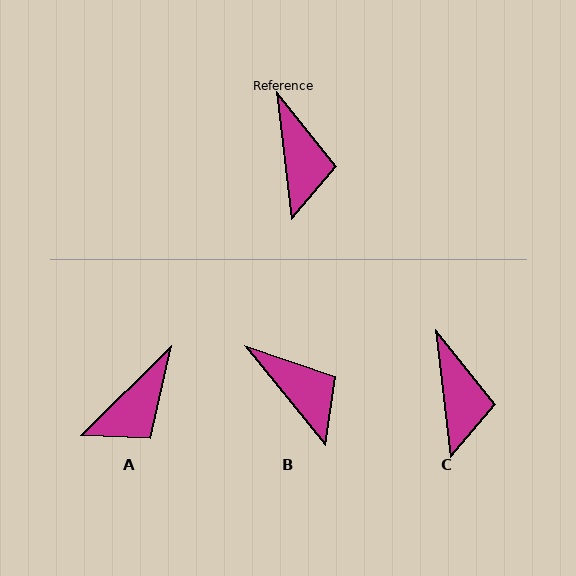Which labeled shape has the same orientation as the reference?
C.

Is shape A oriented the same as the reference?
No, it is off by about 52 degrees.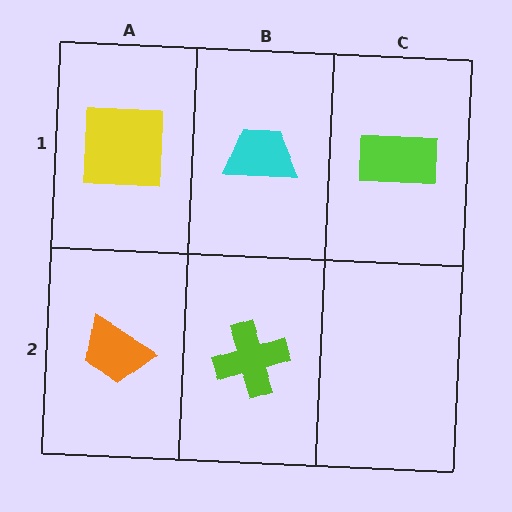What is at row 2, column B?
A lime cross.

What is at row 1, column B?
A cyan trapezoid.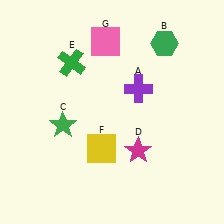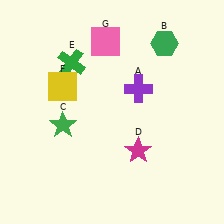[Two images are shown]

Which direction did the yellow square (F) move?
The yellow square (F) moved up.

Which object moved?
The yellow square (F) moved up.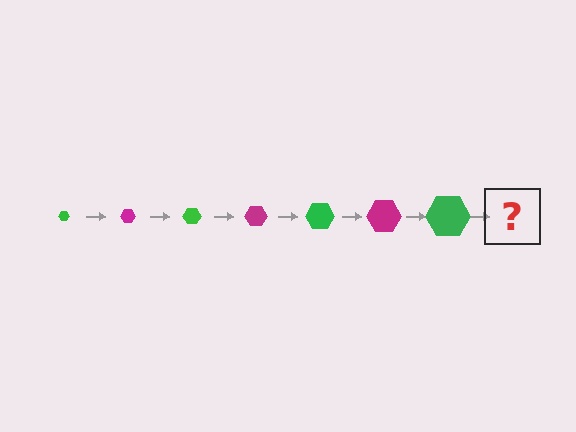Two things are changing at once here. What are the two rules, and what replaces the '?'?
The two rules are that the hexagon grows larger each step and the color cycles through green and magenta. The '?' should be a magenta hexagon, larger than the previous one.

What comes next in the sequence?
The next element should be a magenta hexagon, larger than the previous one.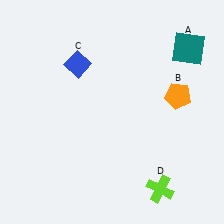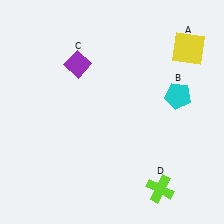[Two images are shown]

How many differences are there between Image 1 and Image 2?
There are 3 differences between the two images.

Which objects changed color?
A changed from teal to yellow. B changed from orange to cyan. C changed from blue to purple.